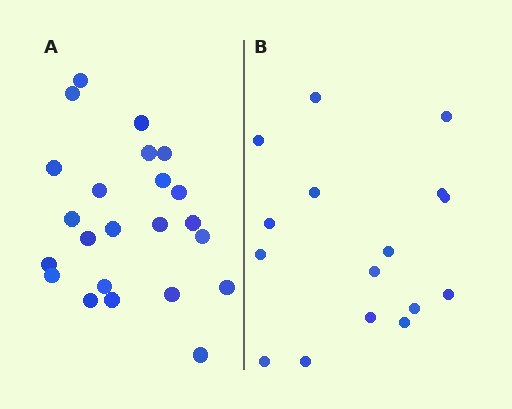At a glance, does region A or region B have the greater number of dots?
Region A (the left region) has more dots.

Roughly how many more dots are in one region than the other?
Region A has roughly 8 or so more dots than region B.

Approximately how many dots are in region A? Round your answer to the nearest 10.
About 20 dots. (The exact count is 23, which rounds to 20.)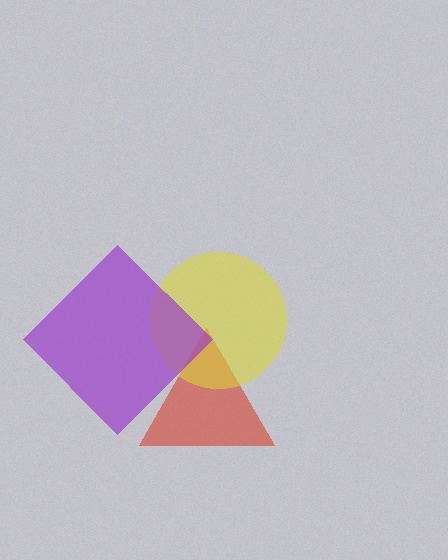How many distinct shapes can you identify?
There are 3 distinct shapes: a red triangle, a yellow circle, a purple diamond.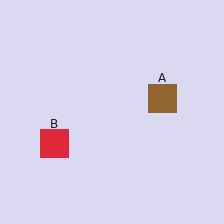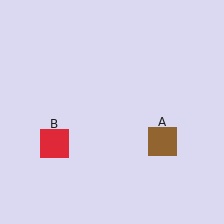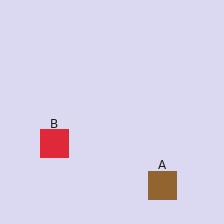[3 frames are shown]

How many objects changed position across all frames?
1 object changed position: brown square (object A).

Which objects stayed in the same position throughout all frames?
Red square (object B) remained stationary.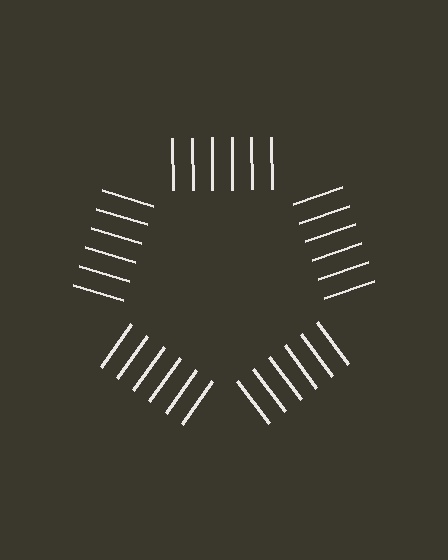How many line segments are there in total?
30 — 6 along each of the 5 edges.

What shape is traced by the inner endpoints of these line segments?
An illusory pentagon — the line segments terminate on its edges but no continuous stroke is drawn.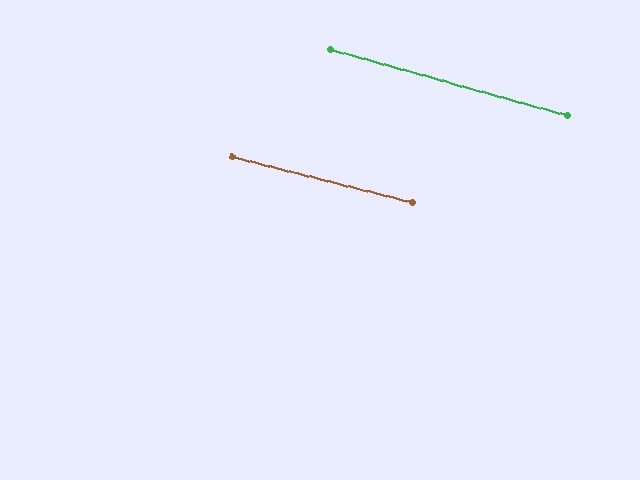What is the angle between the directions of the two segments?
Approximately 1 degree.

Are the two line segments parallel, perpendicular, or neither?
Parallel — their directions differ by only 1.3°.